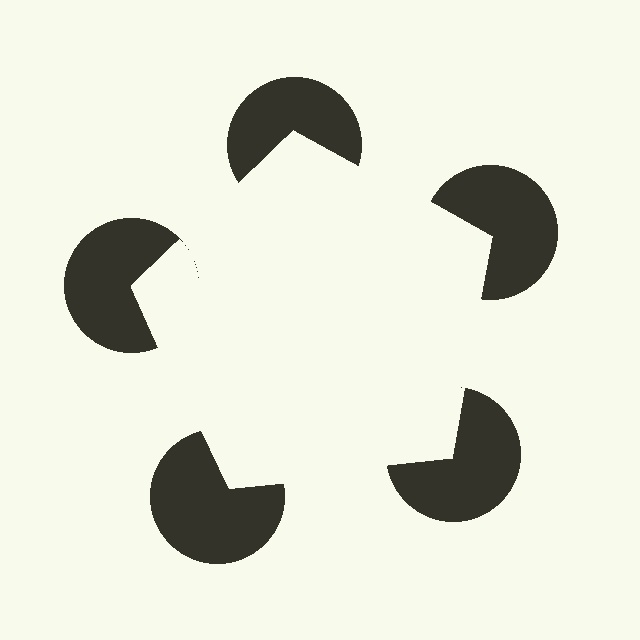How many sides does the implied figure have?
5 sides.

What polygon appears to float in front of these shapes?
An illusory pentagon — its edges are inferred from the aligned wedge cuts in the pac-man discs, not physically drawn.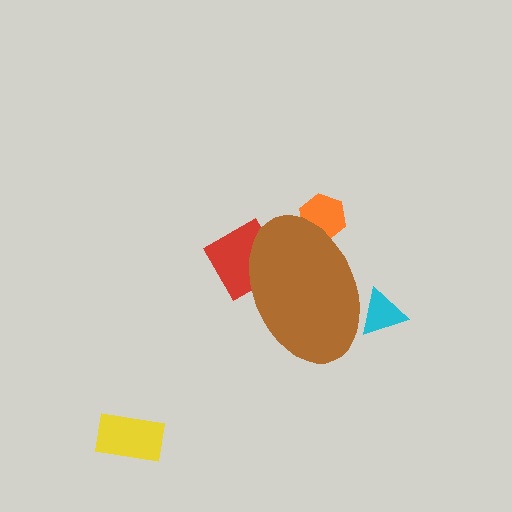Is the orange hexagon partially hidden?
Yes, the orange hexagon is partially hidden behind the brown ellipse.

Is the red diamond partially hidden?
Yes, the red diamond is partially hidden behind the brown ellipse.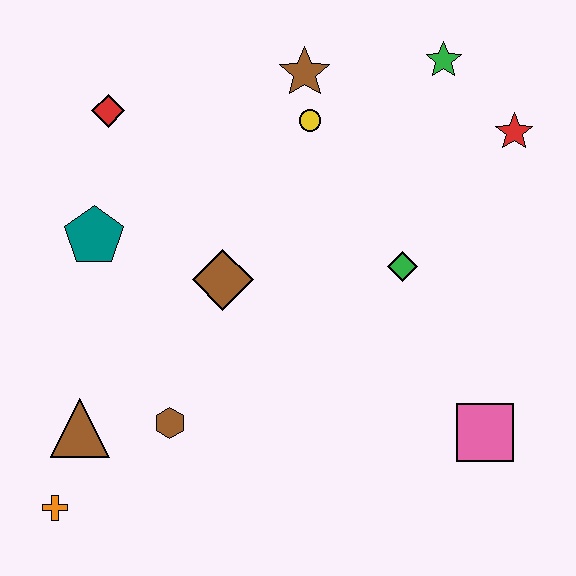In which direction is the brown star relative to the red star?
The brown star is to the left of the red star.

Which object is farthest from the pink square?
The red diamond is farthest from the pink square.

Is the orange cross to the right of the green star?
No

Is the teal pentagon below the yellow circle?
Yes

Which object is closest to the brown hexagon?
The brown triangle is closest to the brown hexagon.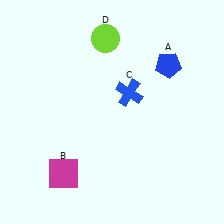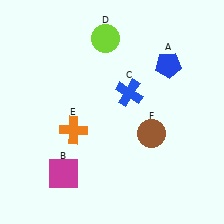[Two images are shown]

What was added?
An orange cross (E), a brown circle (F) were added in Image 2.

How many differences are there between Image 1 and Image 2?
There are 2 differences between the two images.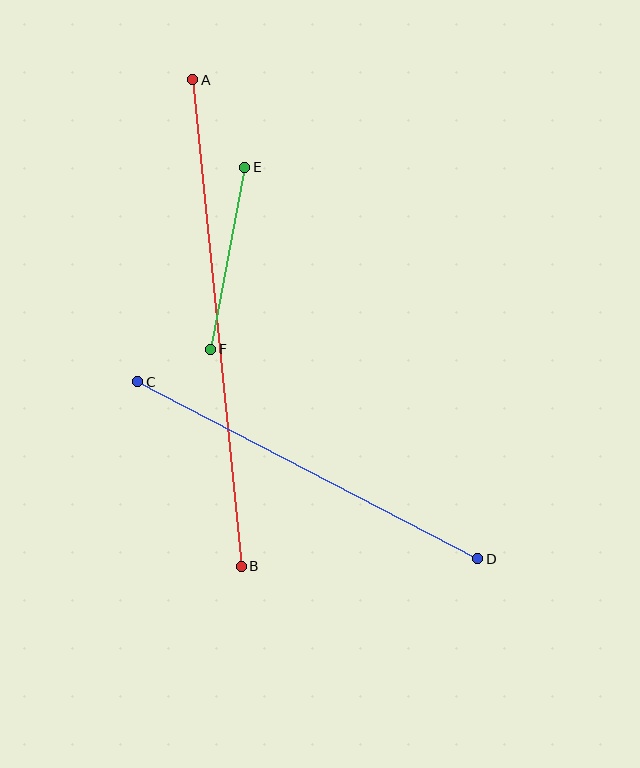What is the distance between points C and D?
The distance is approximately 384 pixels.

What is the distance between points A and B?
The distance is approximately 489 pixels.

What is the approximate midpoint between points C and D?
The midpoint is at approximately (308, 470) pixels.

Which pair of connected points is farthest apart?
Points A and B are farthest apart.